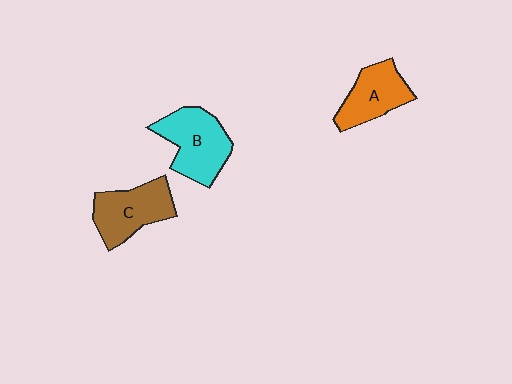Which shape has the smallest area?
Shape A (orange).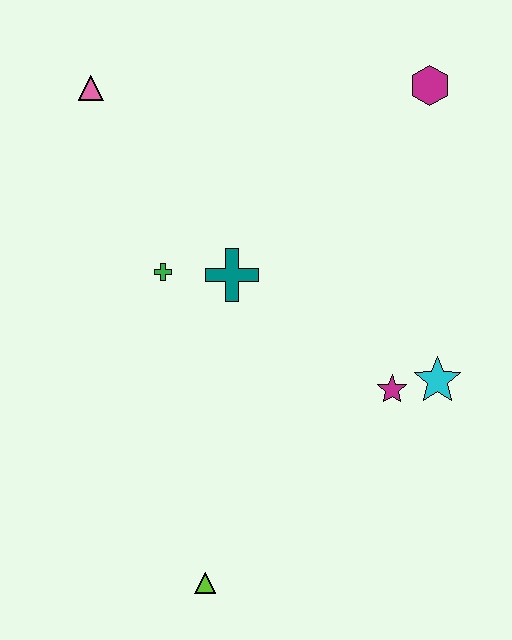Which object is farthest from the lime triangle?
The magenta hexagon is farthest from the lime triangle.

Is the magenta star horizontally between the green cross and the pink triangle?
No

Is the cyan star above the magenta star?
Yes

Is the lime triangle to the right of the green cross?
Yes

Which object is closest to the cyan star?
The magenta star is closest to the cyan star.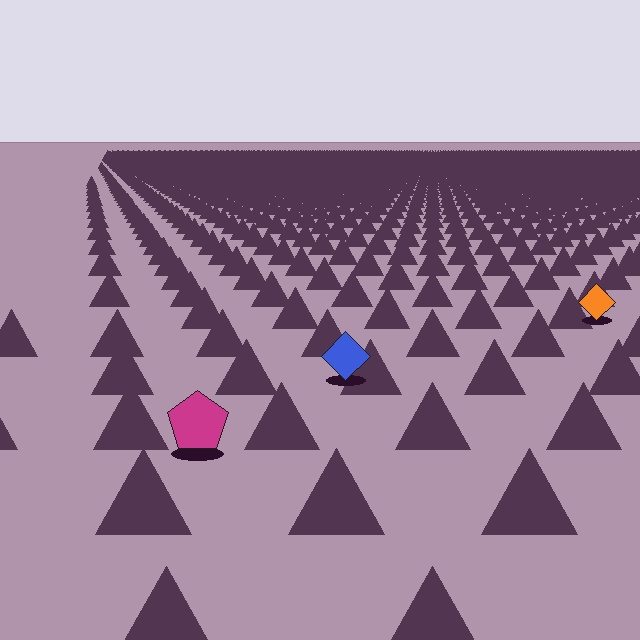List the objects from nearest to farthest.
From nearest to farthest: the magenta pentagon, the blue diamond, the orange diamond.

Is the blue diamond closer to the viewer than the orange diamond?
Yes. The blue diamond is closer — you can tell from the texture gradient: the ground texture is coarser near it.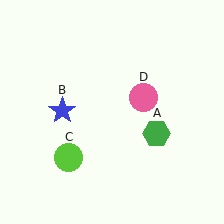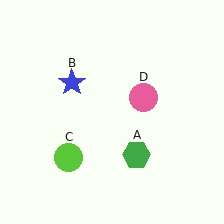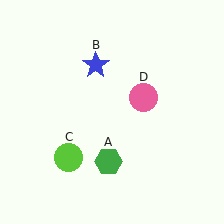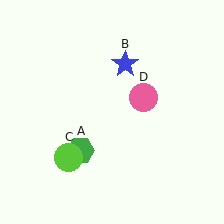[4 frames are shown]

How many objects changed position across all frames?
2 objects changed position: green hexagon (object A), blue star (object B).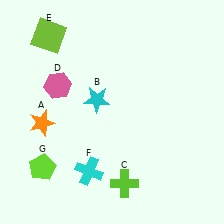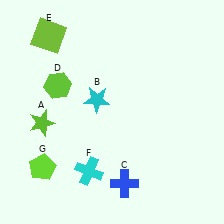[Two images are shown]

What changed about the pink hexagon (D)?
In Image 1, D is pink. In Image 2, it changed to lime.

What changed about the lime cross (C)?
In Image 1, C is lime. In Image 2, it changed to blue.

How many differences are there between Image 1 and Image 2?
There are 3 differences between the two images.